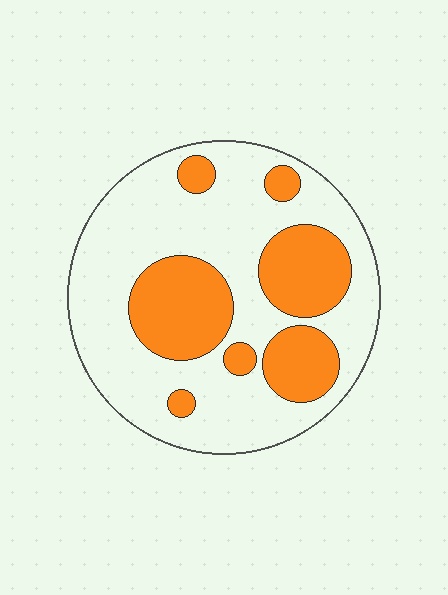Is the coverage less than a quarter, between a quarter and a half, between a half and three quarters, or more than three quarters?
Between a quarter and a half.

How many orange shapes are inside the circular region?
7.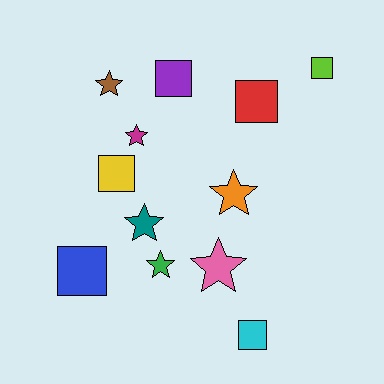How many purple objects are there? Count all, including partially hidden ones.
There is 1 purple object.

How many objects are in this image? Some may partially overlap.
There are 12 objects.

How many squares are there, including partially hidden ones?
There are 6 squares.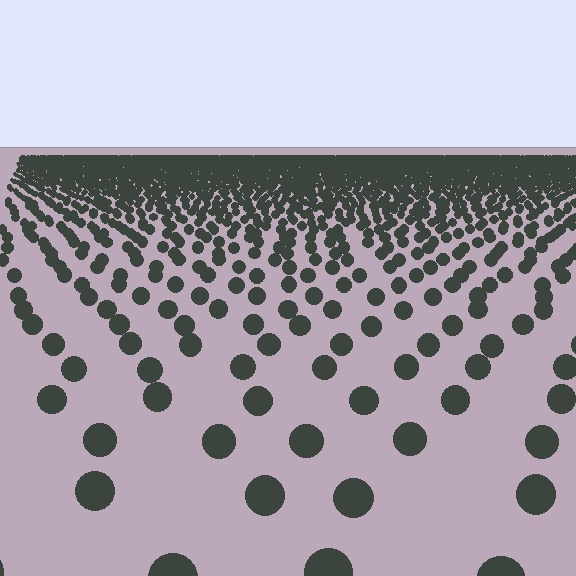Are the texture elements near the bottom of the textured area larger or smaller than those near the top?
Larger. Near the bottom, elements are closer to the viewer and appear at a bigger on-screen size.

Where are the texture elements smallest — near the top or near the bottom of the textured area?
Near the top.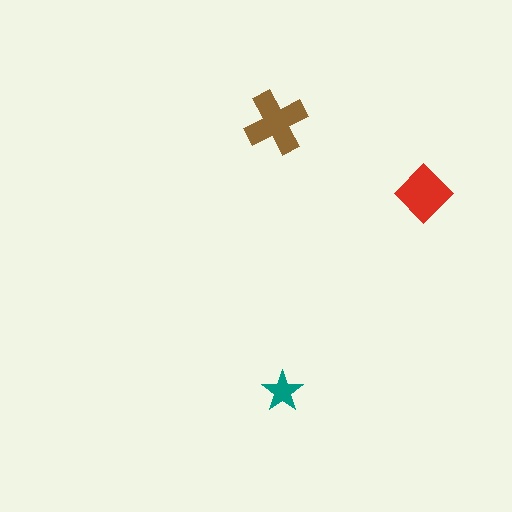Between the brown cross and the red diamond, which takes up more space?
The brown cross.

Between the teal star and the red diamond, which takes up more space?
The red diamond.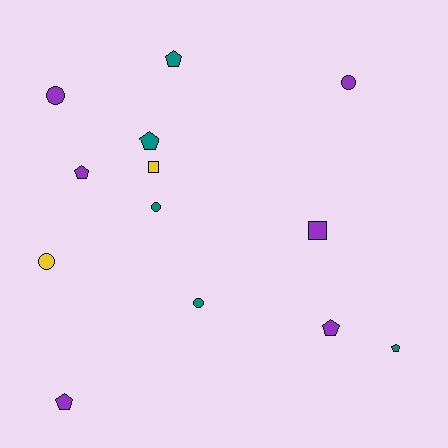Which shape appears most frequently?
Pentagon, with 6 objects.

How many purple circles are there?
There are 2 purple circles.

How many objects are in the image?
There are 13 objects.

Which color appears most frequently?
Purple, with 6 objects.